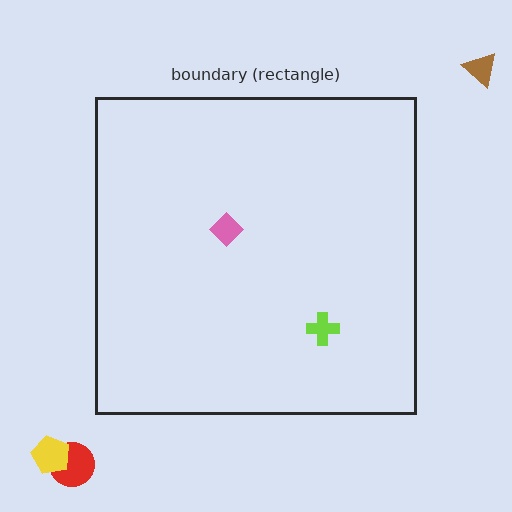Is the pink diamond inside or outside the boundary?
Inside.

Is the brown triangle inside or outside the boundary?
Outside.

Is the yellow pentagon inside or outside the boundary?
Outside.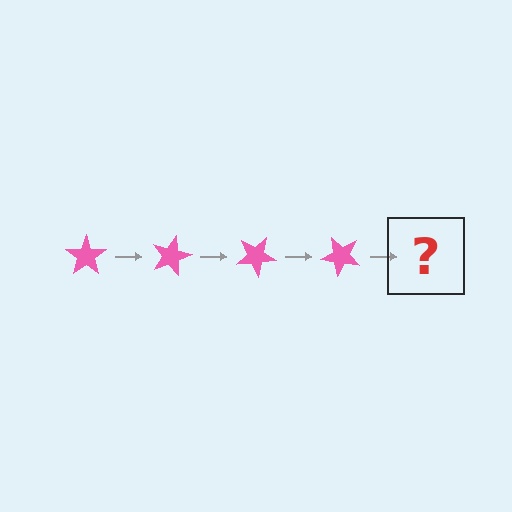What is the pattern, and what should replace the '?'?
The pattern is that the star rotates 15 degrees each step. The '?' should be a pink star rotated 60 degrees.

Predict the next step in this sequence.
The next step is a pink star rotated 60 degrees.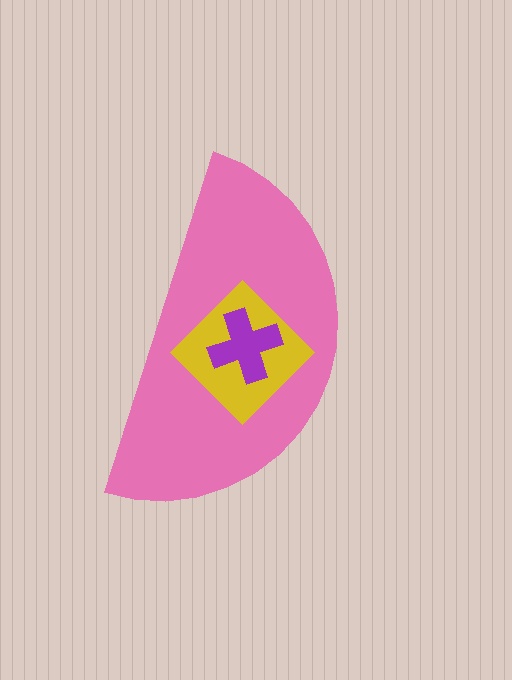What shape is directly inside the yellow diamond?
The purple cross.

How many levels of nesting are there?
3.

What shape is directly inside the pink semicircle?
The yellow diamond.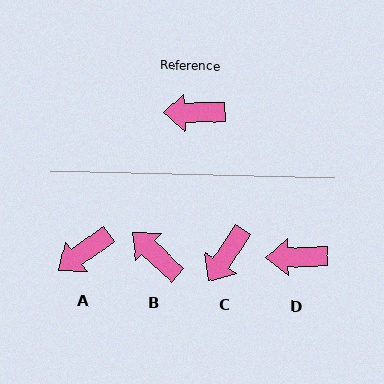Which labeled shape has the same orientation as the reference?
D.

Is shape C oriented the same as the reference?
No, it is off by about 55 degrees.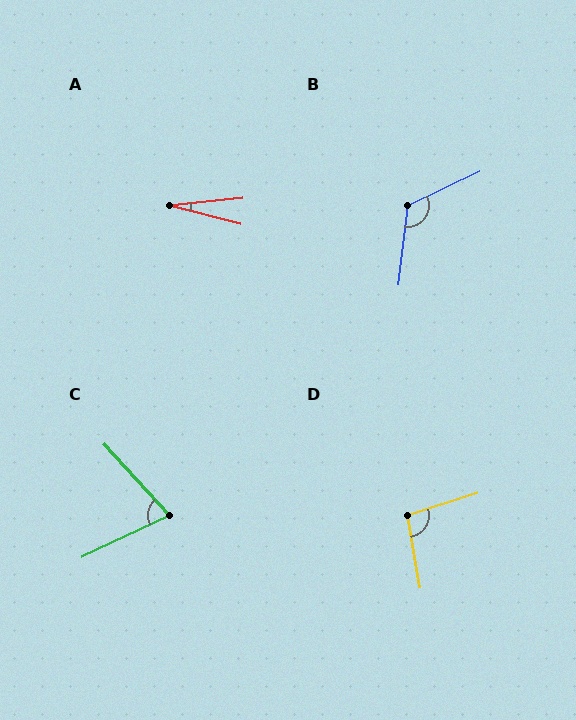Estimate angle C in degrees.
Approximately 73 degrees.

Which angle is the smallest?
A, at approximately 20 degrees.